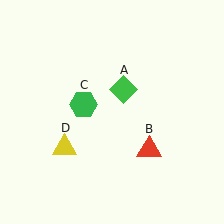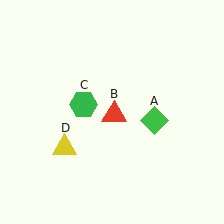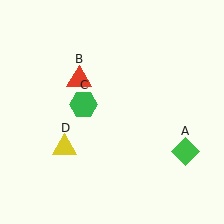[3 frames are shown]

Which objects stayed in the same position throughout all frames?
Green hexagon (object C) and yellow triangle (object D) remained stationary.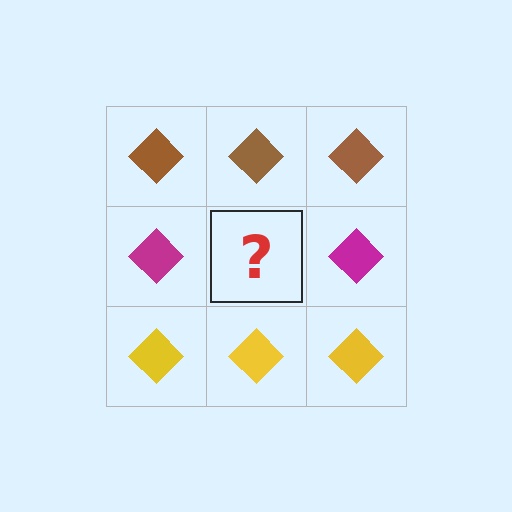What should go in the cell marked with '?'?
The missing cell should contain a magenta diamond.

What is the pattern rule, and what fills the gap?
The rule is that each row has a consistent color. The gap should be filled with a magenta diamond.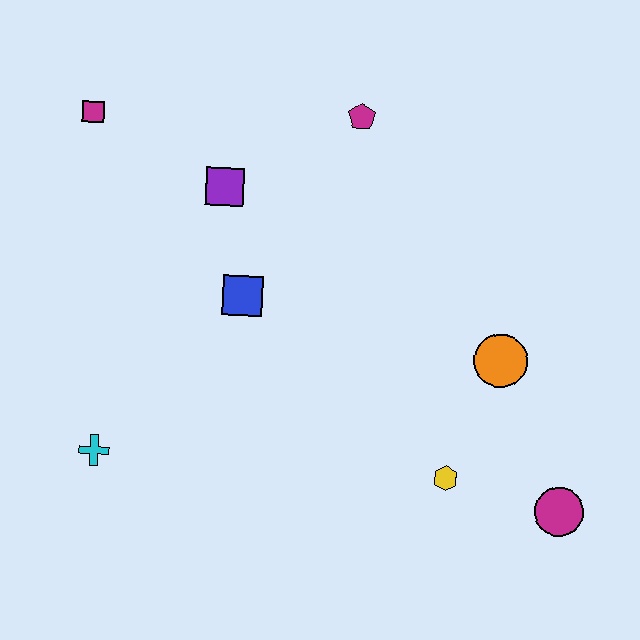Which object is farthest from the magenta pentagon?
The magenta circle is farthest from the magenta pentagon.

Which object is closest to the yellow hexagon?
The magenta circle is closest to the yellow hexagon.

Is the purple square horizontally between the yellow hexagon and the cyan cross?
Yes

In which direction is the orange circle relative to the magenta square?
The orange circle is to the right of the magenta square.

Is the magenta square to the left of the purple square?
Yes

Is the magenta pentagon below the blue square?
No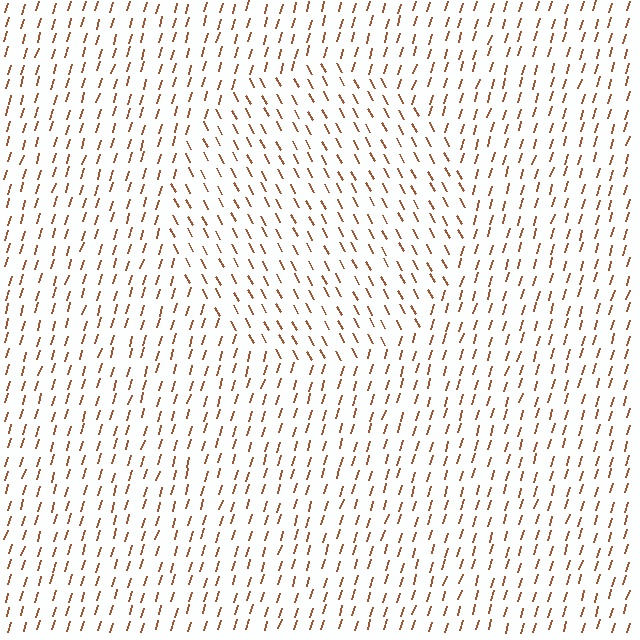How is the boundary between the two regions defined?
The boundary is defined purely by a change in line orientation (approximately 45 degrees difference). All lines are the same color and thickness.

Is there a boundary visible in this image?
Yes, there is a texture boundary formed by a change in line orientation.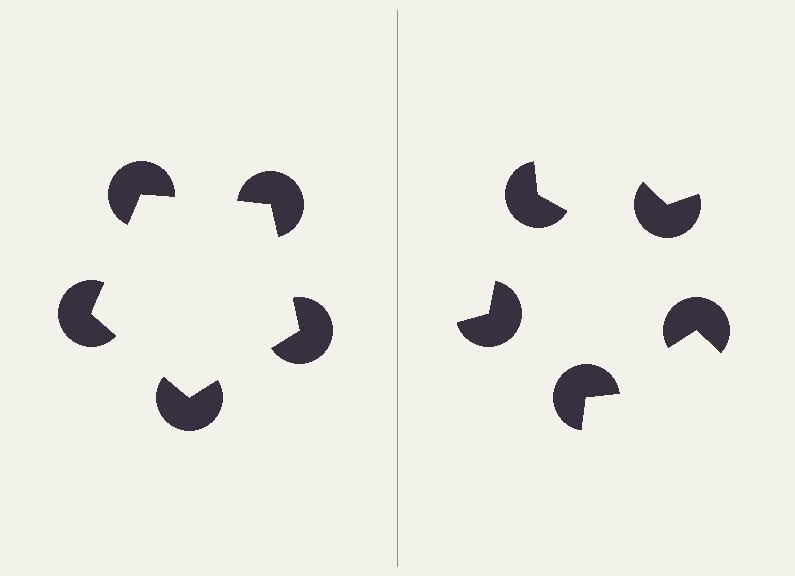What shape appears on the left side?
An illusory pentagon.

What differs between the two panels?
The pac-man discs are positioned identically on both sides; only the wedge orientations differ. On the left they align to a pentagon; on the right they are misaligned.